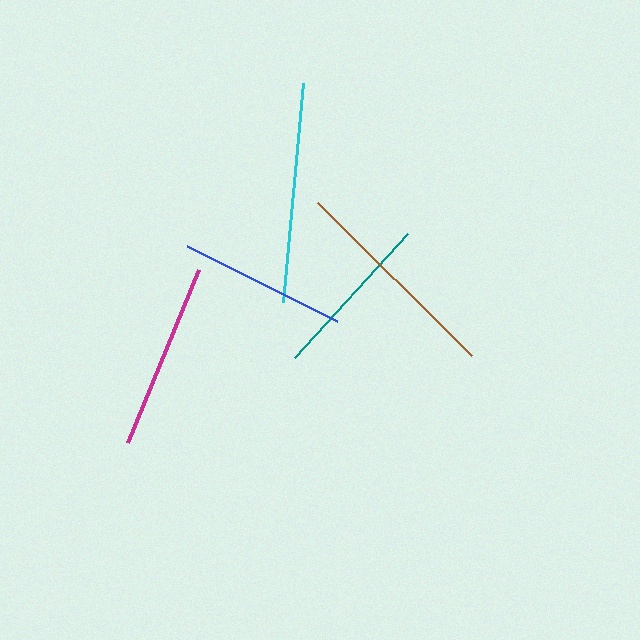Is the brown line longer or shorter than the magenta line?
The brown line is longer than the magenta line.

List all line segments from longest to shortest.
From longest to shortest: cyan, brown, magenta, teal, blue.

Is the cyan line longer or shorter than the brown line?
The cyan line is longer than the brown line.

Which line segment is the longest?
The cyan line is the longest at approximately 220 pixels.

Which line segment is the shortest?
The blue line is the shortest at approximately 168 pixels.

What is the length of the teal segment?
The teal segment is approximately 168 pixels long.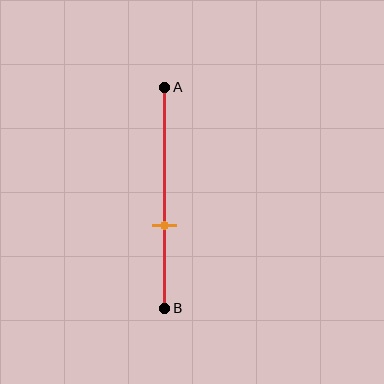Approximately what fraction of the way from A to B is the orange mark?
The orange mark is approximately 65% of the way from A to B.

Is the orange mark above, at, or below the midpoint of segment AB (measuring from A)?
The orange mark is below the midpoint of segment AB.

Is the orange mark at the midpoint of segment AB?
No, the mark is at about 65% from A, not at the 50% midpoint.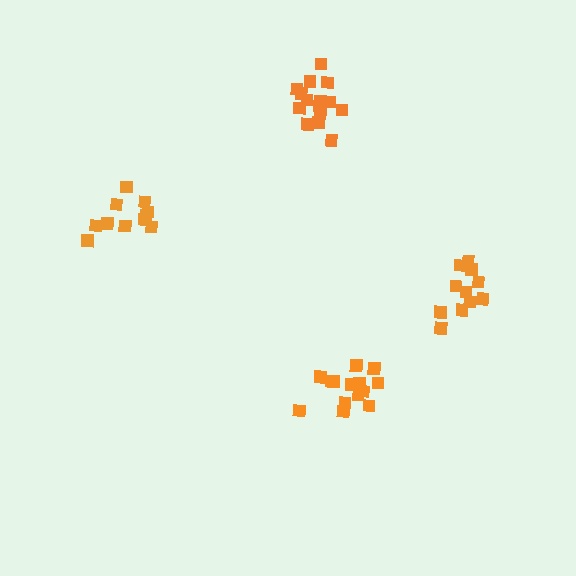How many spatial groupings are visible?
There are 4 spatial groupings.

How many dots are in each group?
Group 1: 15 dots, Group 2: 15 dots, Group 3: 11 dots, Group 4: 11 dots (52 total).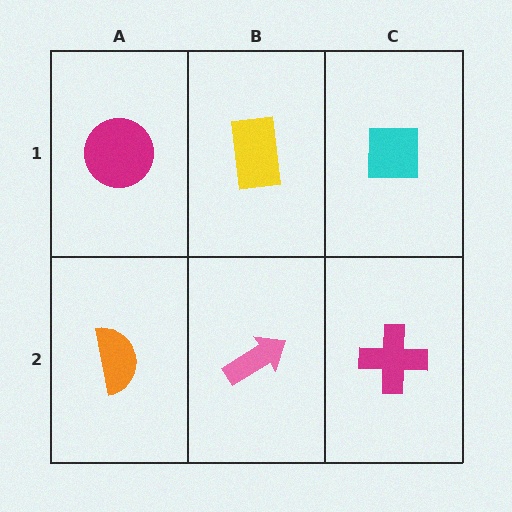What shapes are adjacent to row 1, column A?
An orange semicircle (row 2, column A), a yellow rectangle (row 1, column B).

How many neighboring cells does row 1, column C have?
2.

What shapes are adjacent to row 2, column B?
A yellow rectangle (row 1, column B), an orange semicircle (row 2, column A), a magenta cross (row 2, column C).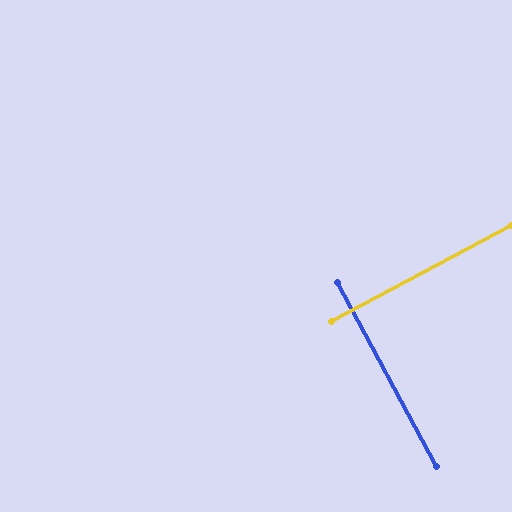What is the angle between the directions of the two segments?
Approximately 90 degrees.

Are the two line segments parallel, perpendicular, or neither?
Perpendicular — they meet at approximately 90°.